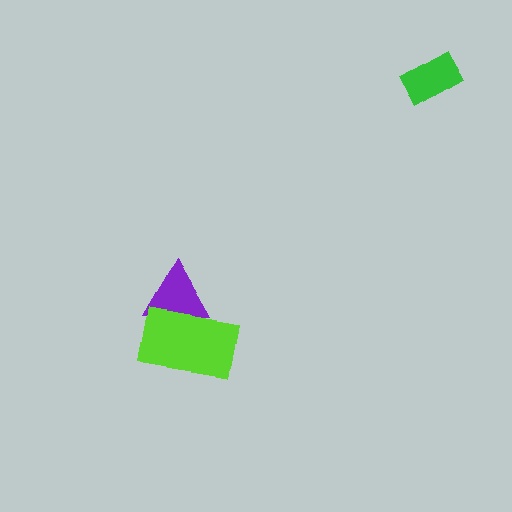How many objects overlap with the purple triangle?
1 object overlaps with the purple triangle.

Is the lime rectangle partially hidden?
No, no other shape covers it.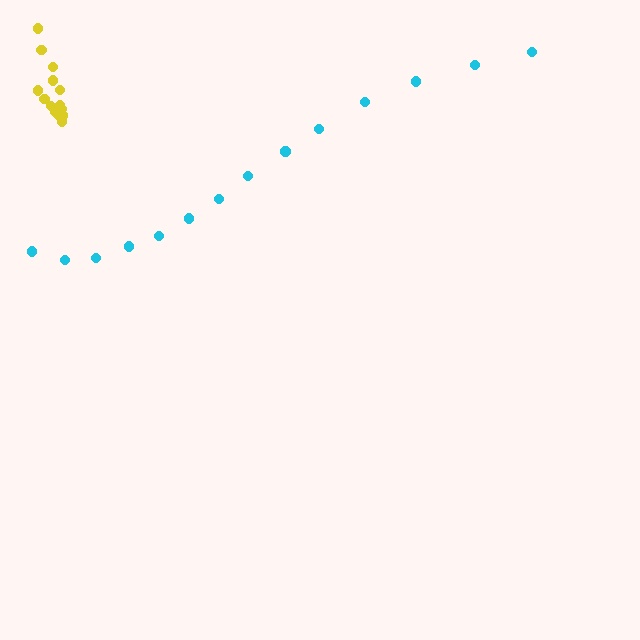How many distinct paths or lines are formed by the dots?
There are 2 distinct paths.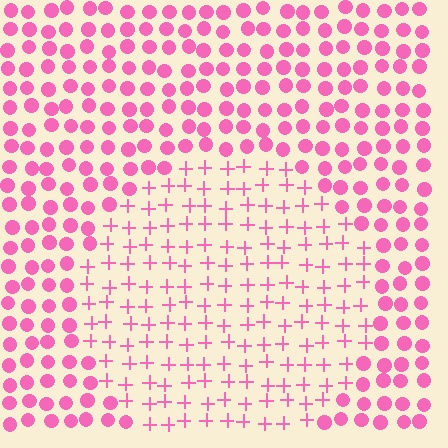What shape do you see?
I see a circle.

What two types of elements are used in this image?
The image uses plus signs inside the circle region and circles outside it.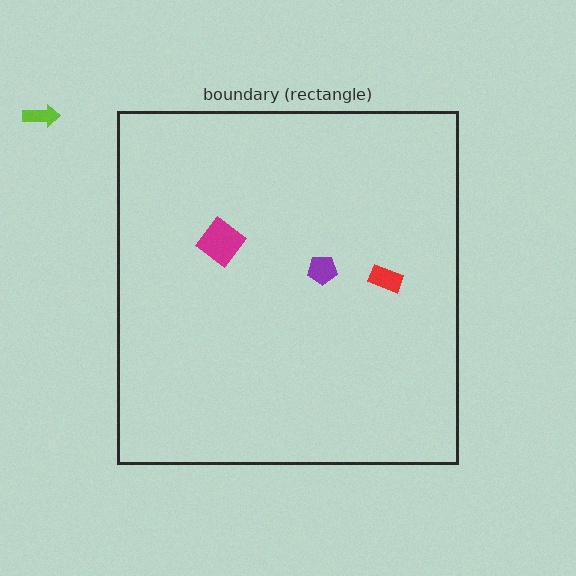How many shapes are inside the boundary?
3 inside, 1 outside.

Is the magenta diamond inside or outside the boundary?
Inside.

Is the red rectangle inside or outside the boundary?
Inside.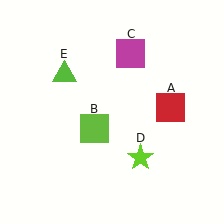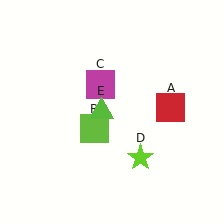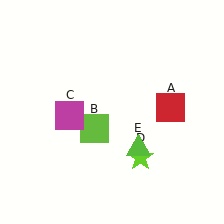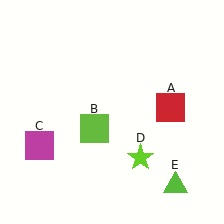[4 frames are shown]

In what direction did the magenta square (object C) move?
The magenta square (object C) moved down and to the left.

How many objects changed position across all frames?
2 objects changed position: magenta square (object C), lime triangle (object E).